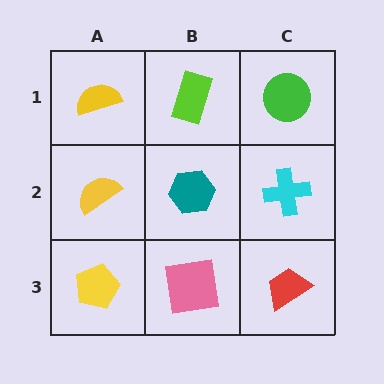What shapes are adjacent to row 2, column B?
A lime rectangle (row 1, column B), a pink square (row 3, column B), a yellow semicircle (row 2, column A), a cyan cross (row 2, column C).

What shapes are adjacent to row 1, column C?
A cyan cross (row 2, column C), a lime rectangle (row 1, column B).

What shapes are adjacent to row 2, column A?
A yellow semicircle (row 1, column A), a yellow pentagon (row 3, column A), a teal hexagon (row 2, column B).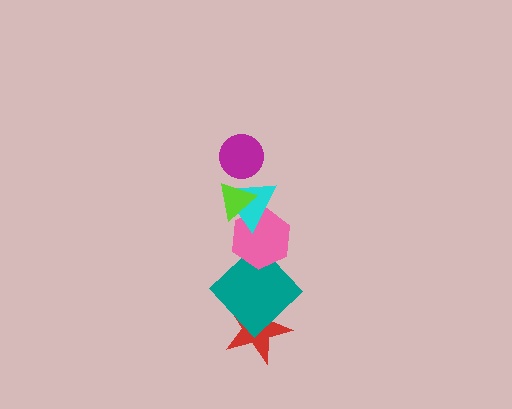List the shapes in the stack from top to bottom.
From top to bottom: the magenta circle, the lime triangle, the cyan triangle, the pink hexagon, the teal diamond, the red star.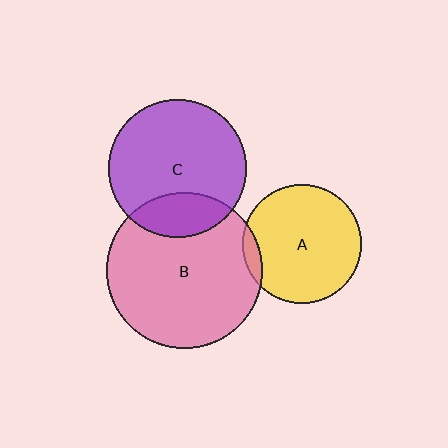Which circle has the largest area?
Circle B (pink).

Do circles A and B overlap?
Yes.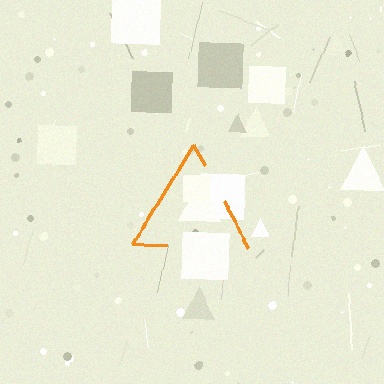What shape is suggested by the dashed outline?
The dashed outline suggests a triangle.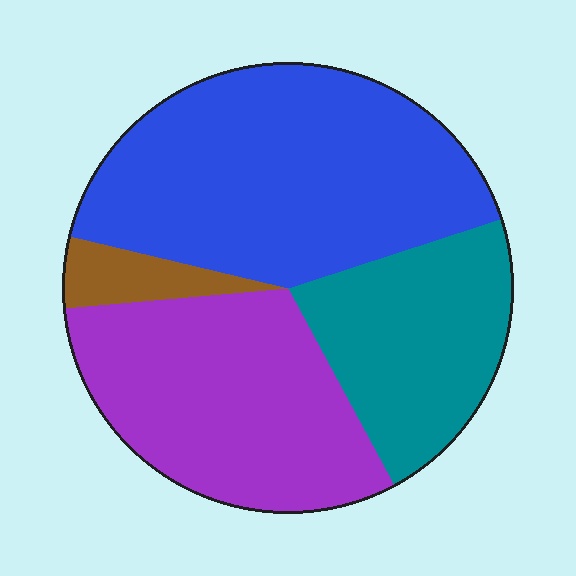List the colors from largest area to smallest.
From largest to smallest: blue, purple, teal, brown.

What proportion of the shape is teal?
Teal covers roughly 20% of the shape.